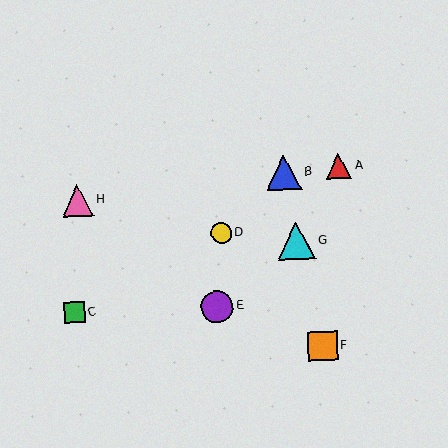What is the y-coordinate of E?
Object E is at y≈307.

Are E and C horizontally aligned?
Yes, both are at y≈307.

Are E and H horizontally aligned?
No, E is at y≈307 and H is at y≈200.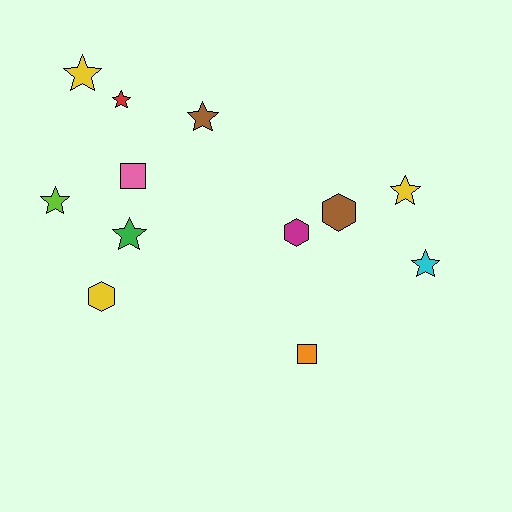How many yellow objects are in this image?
There are 3 yellow objects.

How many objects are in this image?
There are 12 objects.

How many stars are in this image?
There are 7 stars.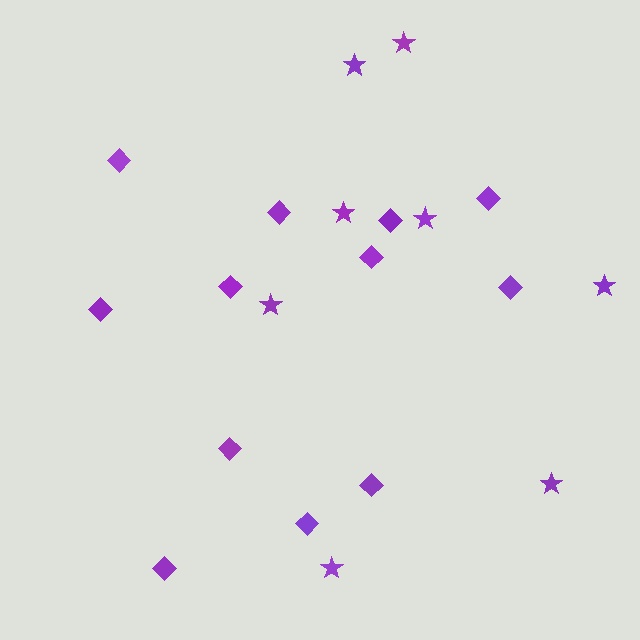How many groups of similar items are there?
There are 2 groups: one group of diamonds (12) and one group of stars (8).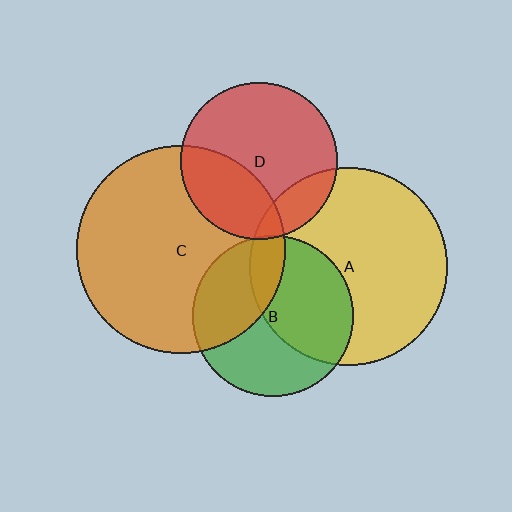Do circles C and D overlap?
Yes.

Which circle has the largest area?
Circle C (orange).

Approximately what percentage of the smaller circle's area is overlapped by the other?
Approximately 30%.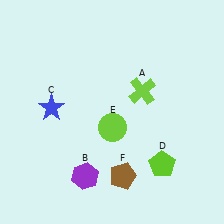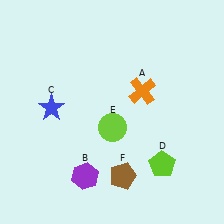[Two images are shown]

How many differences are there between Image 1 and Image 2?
There is 1 difference between the two images.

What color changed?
The cross (A) changed from lime in Image 1 to orange in Image 2.